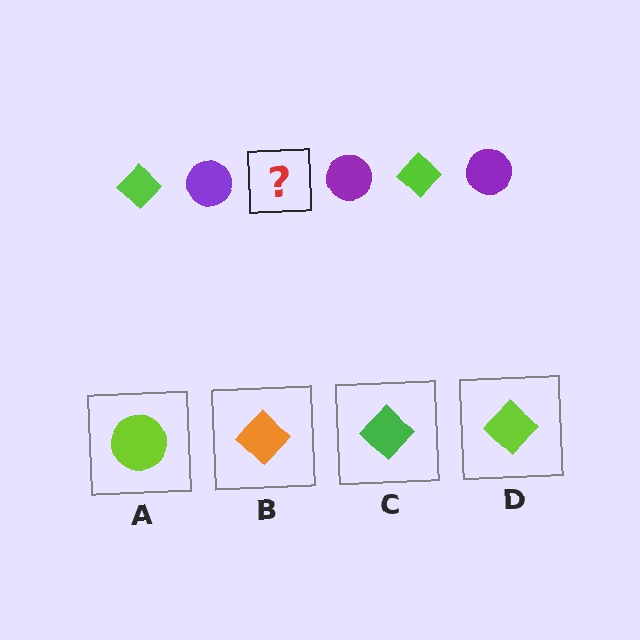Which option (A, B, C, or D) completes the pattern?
D.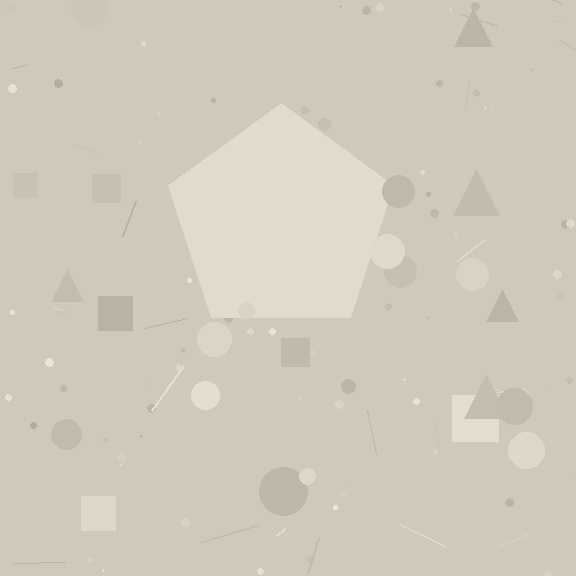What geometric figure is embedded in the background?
A pentagon is embedded in the background.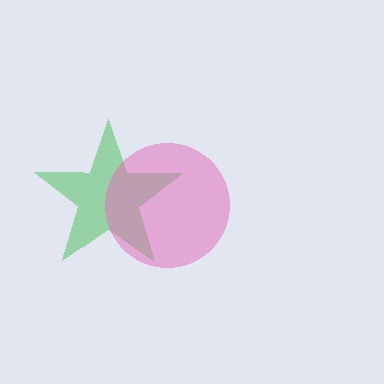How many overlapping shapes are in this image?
There are 2 overlapping shapes in the image.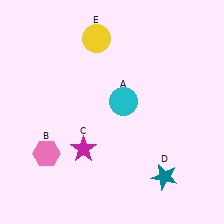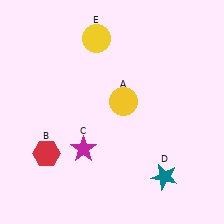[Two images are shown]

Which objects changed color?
A changed from cyan to yellow. B changed from pink to red.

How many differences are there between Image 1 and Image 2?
There are 2 differences between the two images.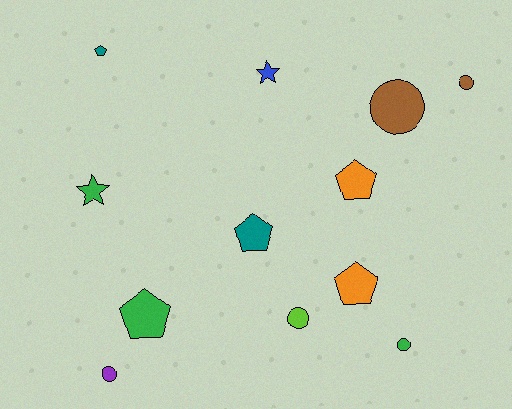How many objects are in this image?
There are 12 objects.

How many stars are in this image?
There are 2 stars.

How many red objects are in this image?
There are no red objects.